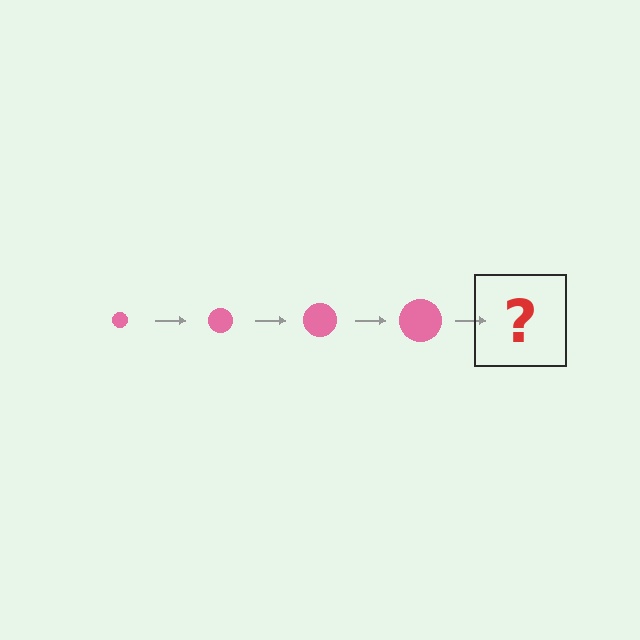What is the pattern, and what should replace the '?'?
The pattern is that the circle gets progressively larger each step. The '?' should be a pink circle, larger than the previous one.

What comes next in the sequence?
The next element should be a pink circle, larger than the previous one.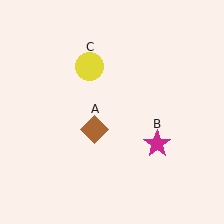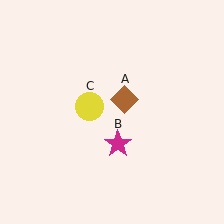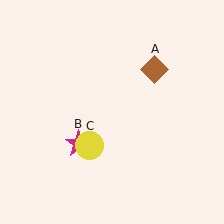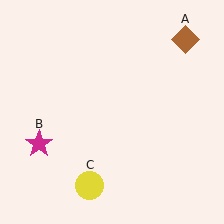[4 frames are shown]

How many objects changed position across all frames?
3 objects changed position: brown diamond (object A), magenta star (object B), yellow circle (object C).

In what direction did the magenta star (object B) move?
The magenta star (object B) moved left.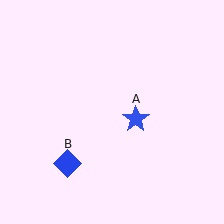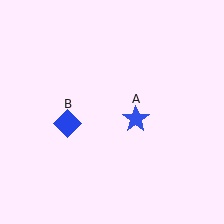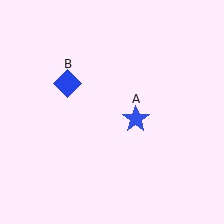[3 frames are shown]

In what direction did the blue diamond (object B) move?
The blue diamond (object B) moved up.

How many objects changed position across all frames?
1 object changed position: blue diamond (object B).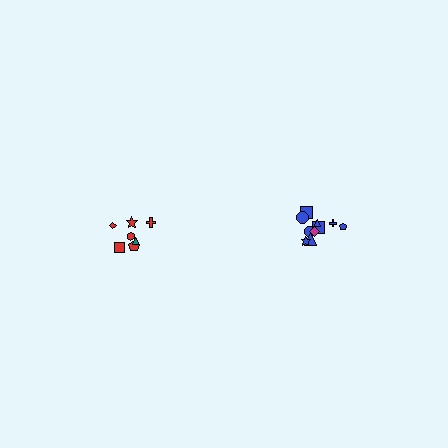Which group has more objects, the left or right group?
The right group.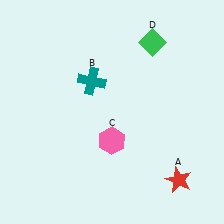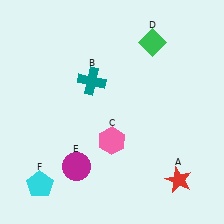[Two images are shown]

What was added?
A magenta circle (E), a cyan pentagon (F) were added in Image 2.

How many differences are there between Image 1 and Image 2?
There are 2 differences between the two images.